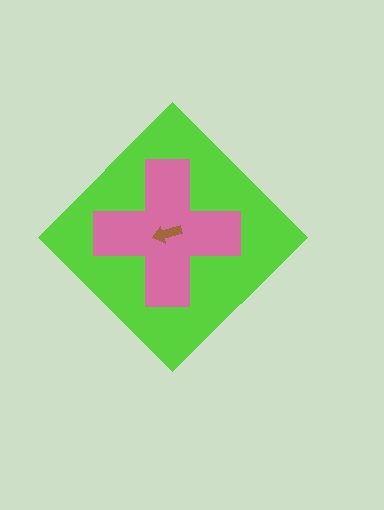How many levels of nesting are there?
3.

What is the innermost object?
The brown arrow.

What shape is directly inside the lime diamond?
The pink cross.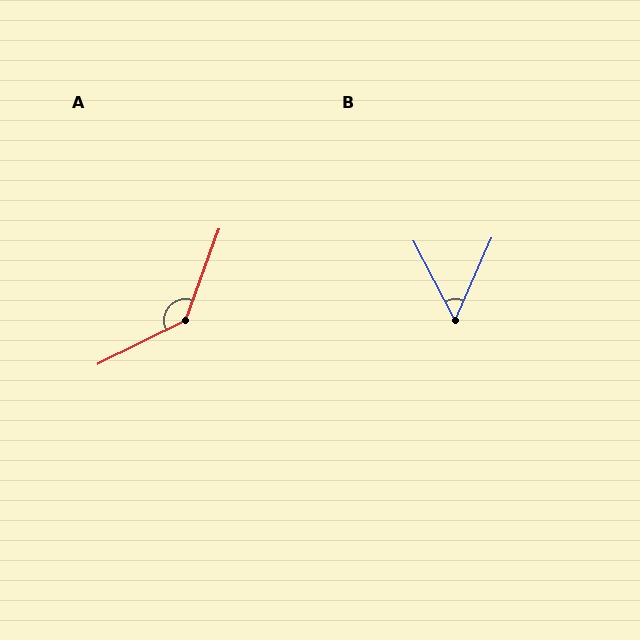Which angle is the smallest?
B, at approximately 52 degrees.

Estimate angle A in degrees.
Approximately 137 degrees.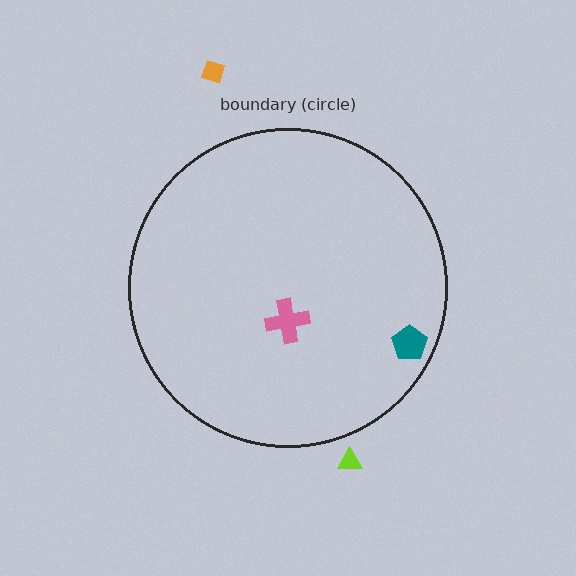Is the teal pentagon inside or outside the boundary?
Inside.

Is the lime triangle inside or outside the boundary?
Outside.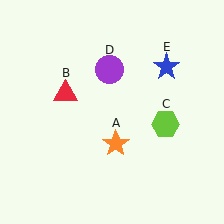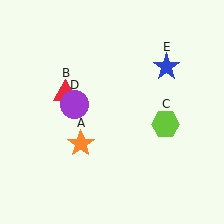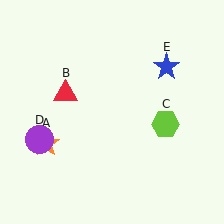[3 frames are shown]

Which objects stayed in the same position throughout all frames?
Red triangle (object B) and lime hexagon (object C) and blue star (object E) remained stationary.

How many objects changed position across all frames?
2 objects changed position: orange star (object A), purple circle (object D).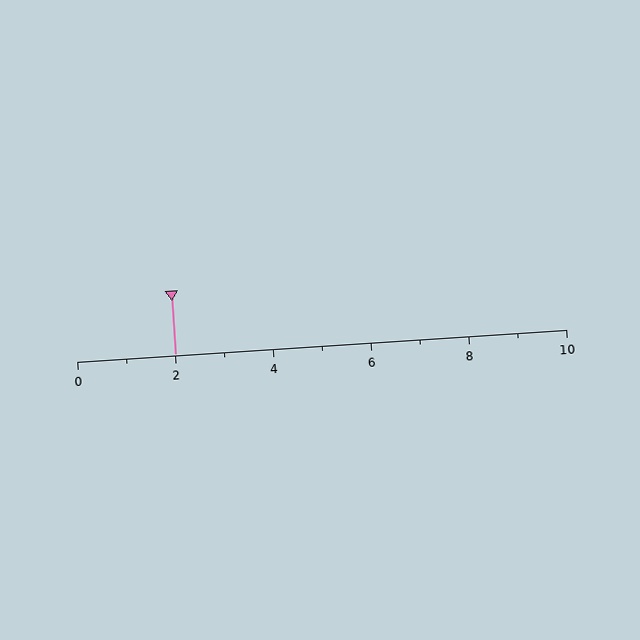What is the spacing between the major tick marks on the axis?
The major ticks are spaced 2 apart.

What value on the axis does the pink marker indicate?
The marker indicates approximately 2.